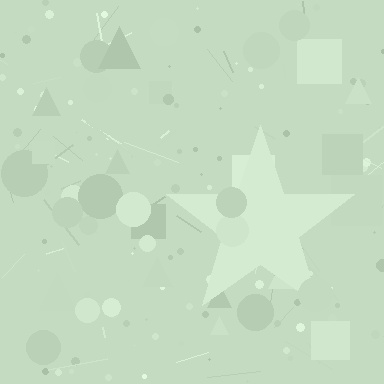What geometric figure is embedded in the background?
A star is embedded in the background.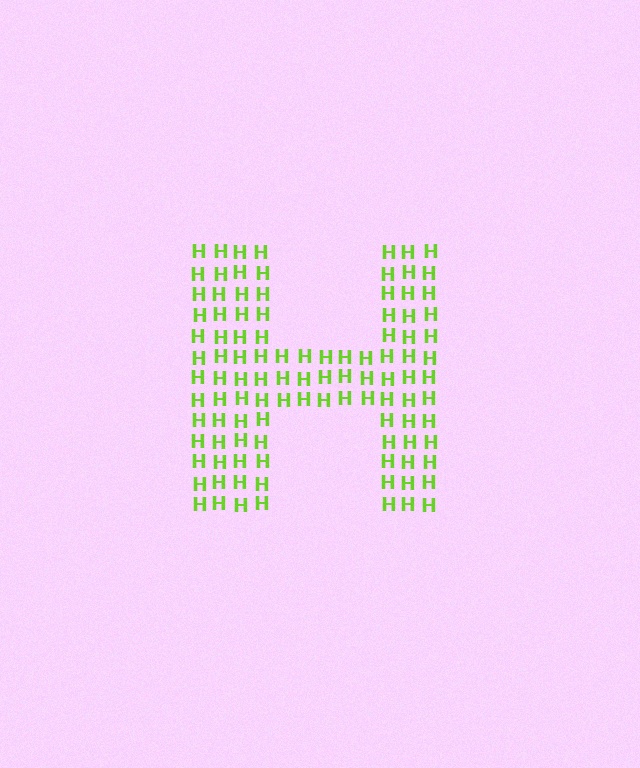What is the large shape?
The large shape is the letter H.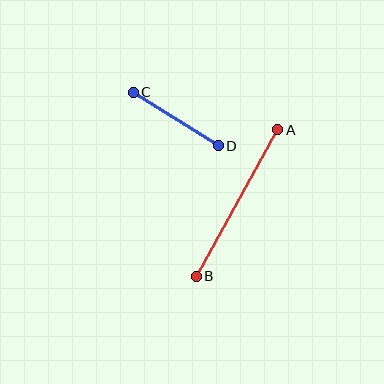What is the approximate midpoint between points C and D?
The midpoint is at approximately (176, 119) pixels.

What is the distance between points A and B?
The distance is approximately 168 pixels.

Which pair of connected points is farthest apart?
Points A and B are farthest apart.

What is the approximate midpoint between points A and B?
The midpoint is at approximately (237, 203) pixels.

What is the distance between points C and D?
The distance is approximately 100 pixels.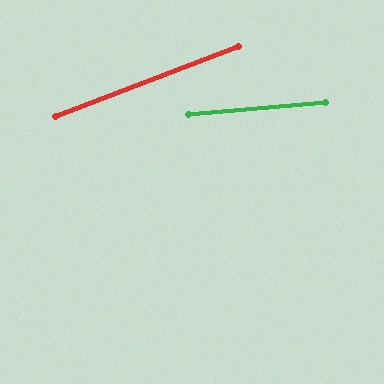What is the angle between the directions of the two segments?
Approximately 16 degrees.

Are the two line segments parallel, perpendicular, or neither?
Neither parallel nor perpendicular — they differ by about 16°.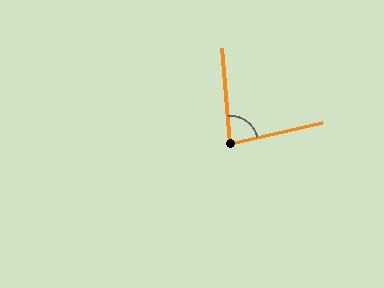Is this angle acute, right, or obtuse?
It is acute.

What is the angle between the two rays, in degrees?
Approximately 82 degrees.